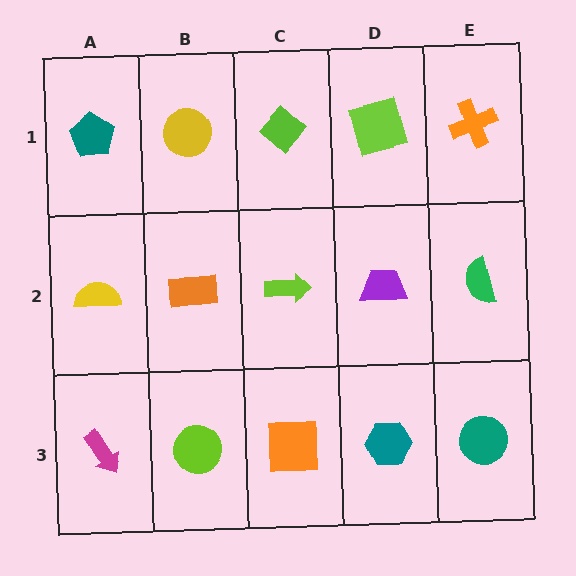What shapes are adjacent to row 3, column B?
An orange rectangle (row 2, column B), a magenta arrow (row 3, column A), an orange square (row 3, column C).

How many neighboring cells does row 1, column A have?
2.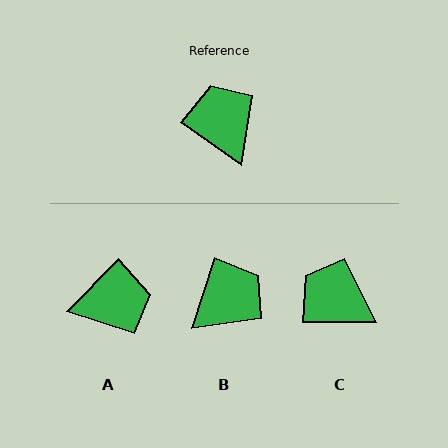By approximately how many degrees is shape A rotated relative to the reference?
Approximately 99 degrees clockwise.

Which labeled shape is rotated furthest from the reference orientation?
A, about 99 degrees away.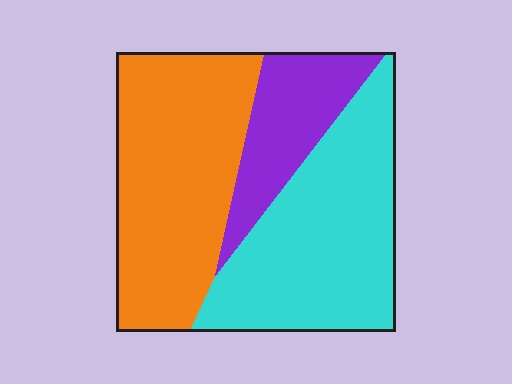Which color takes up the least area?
Purple, at roughly 20%.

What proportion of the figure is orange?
Orange takes up about two fifths (2/5) of the figure.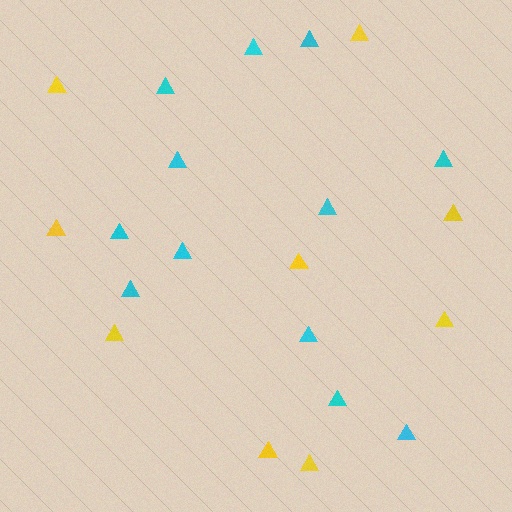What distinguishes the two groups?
There are 2 groups: one group of cyan triangles (12) and one group of yellow triangles (9).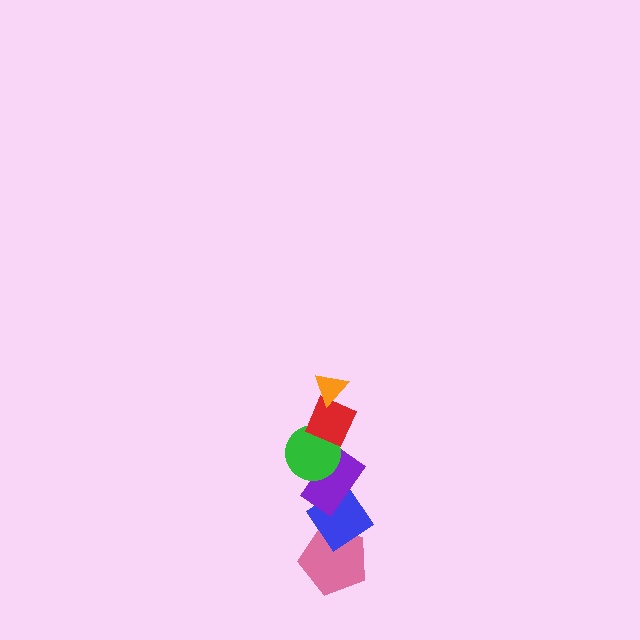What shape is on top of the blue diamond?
The purple rectangle is on top of the blue diamond.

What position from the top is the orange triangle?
The orange triangle is 1st from the top.